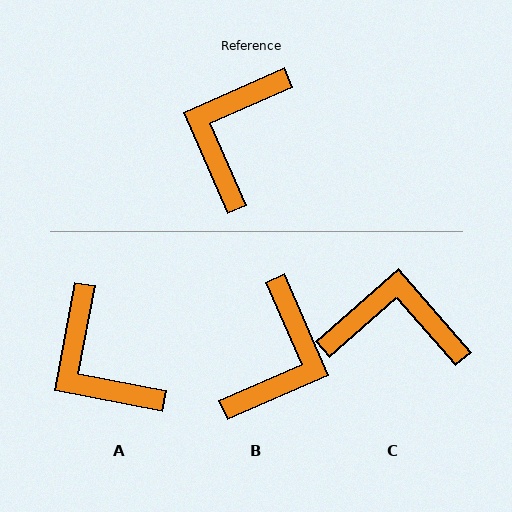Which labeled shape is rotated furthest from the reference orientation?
B, about 180 degrees away.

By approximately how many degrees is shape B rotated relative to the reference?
Approximately 180 degrees counter-clockwise.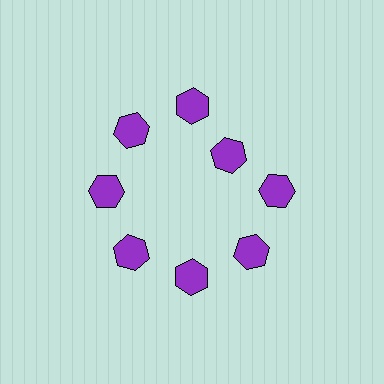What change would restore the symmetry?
The symmetry would be restored by moving it outward, back onto the ring so that all 8 hexagons sit at equal angles and equal distance from the center.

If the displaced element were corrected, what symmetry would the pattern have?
It would have 8-fold rotational symmetry — the pattern would map onto itself every 45 degrees.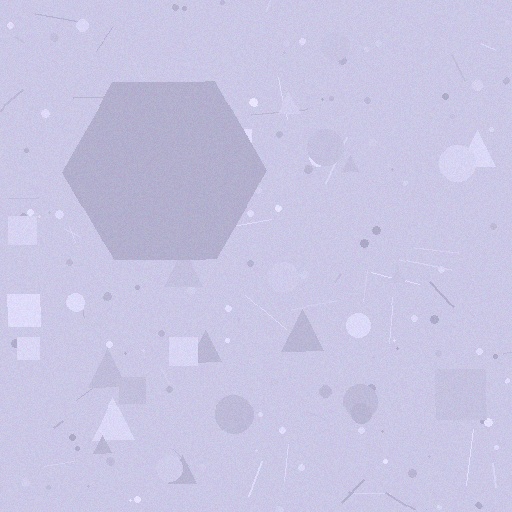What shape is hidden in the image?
A hexagon is hidden in the image.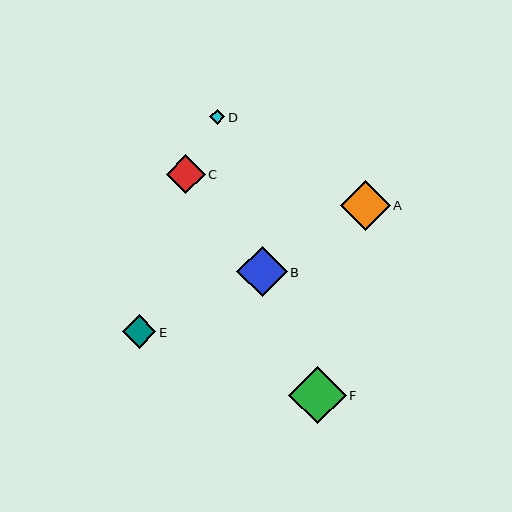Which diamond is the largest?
Diamond F is the largest with a size of approximately 58 pixels.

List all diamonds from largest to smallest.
From largest to smallest: F, B, A, C, E, D.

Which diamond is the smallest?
Diamond D is the smallest with a size of approximately 15 pixels.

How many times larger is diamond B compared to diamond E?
Diamond B is approximately 1.5 times the size of diamond E.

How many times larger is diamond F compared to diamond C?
Diamond F is approximately 1.5 times the size of diamond C.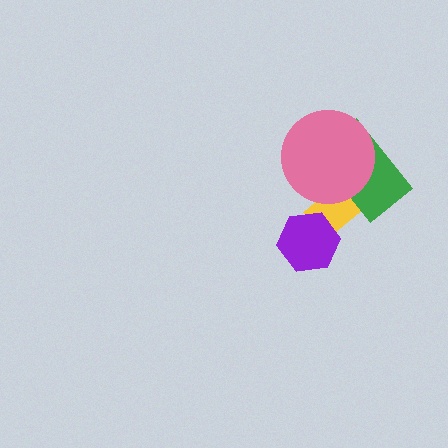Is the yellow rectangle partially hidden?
Yes, it is partially covered by another shape.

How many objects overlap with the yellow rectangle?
3 objects overlap with the yellow rectangle.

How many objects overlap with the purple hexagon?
1 object overlaps with the purple hexagon.